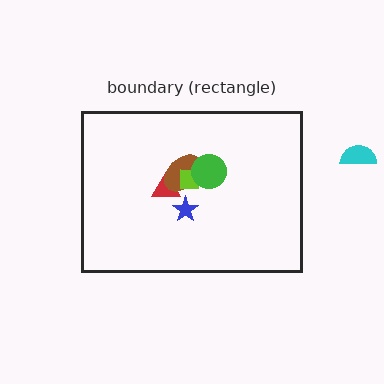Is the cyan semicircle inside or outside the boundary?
Outside.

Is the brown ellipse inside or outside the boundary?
Inside.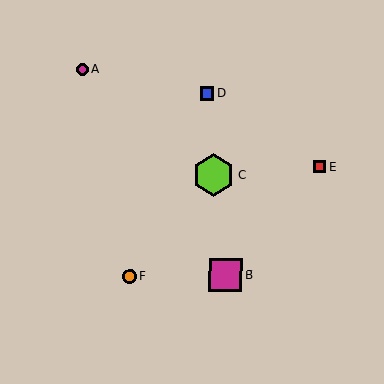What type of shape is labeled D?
Shape D is a blue square.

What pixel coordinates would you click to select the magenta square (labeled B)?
Click at (226, 276) to select the magenta square B.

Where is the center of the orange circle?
The center of the orange circle is at (130, 276).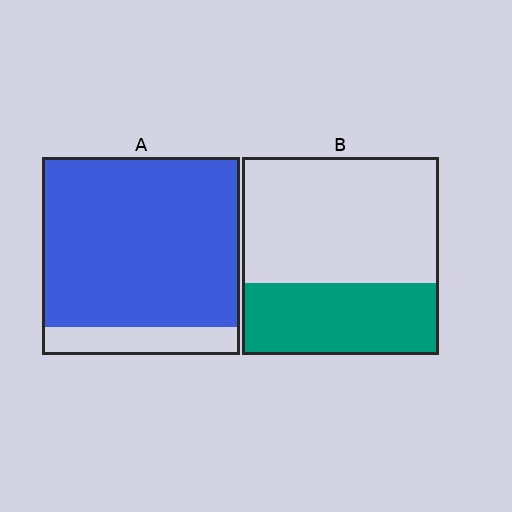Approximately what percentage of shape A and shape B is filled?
A is approximately 85% and B is approximately 35%.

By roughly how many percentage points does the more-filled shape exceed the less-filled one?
By roughly 50 percentage points (A over B).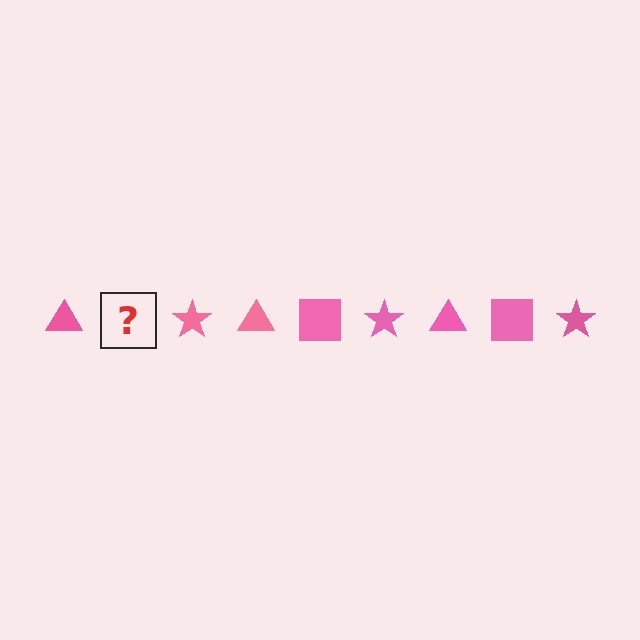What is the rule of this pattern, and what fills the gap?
The rule is that the pattern cycles through triangle, square, star shapes in pink. The gap should be filled with a pink square.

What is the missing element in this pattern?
The missing element is a pink square.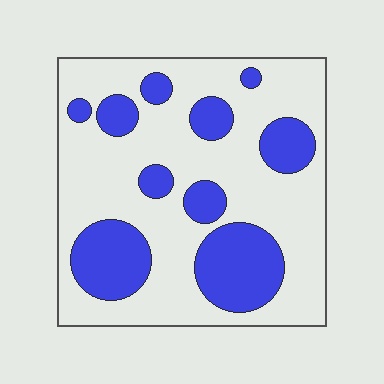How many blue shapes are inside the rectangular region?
10.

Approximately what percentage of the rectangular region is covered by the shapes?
Approximately 30%.